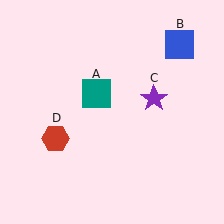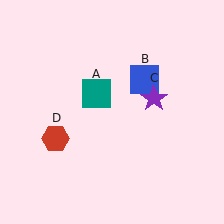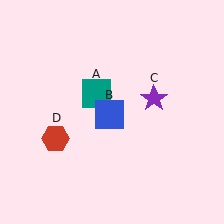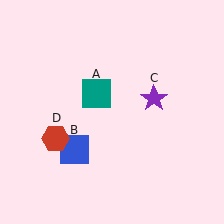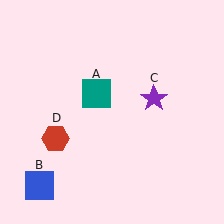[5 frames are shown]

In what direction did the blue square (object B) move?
The blue square (object B) moved down and to the left.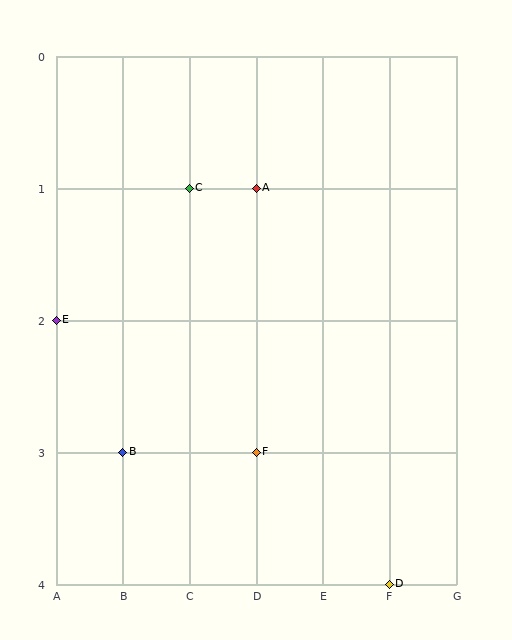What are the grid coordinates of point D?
Point D is at grid coordinates (F, 4).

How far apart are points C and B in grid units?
Points C and B are 1 column and 2 rows apart (about 2.2 grid units diagonally).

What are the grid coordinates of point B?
Point B is at grid coordinates (B, 3).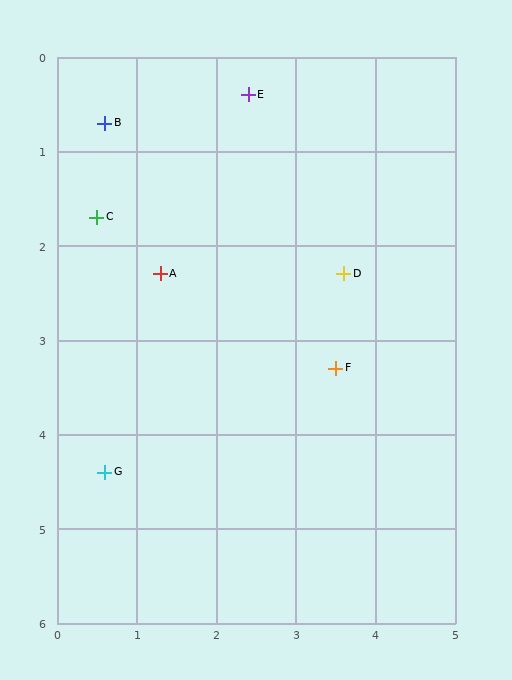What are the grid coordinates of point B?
Point B is at approximately (0.6, 0.7).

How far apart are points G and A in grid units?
Points G and A are about 2.2 grid units apart.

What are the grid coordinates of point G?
Point G is at approximately (0.6, 4.4).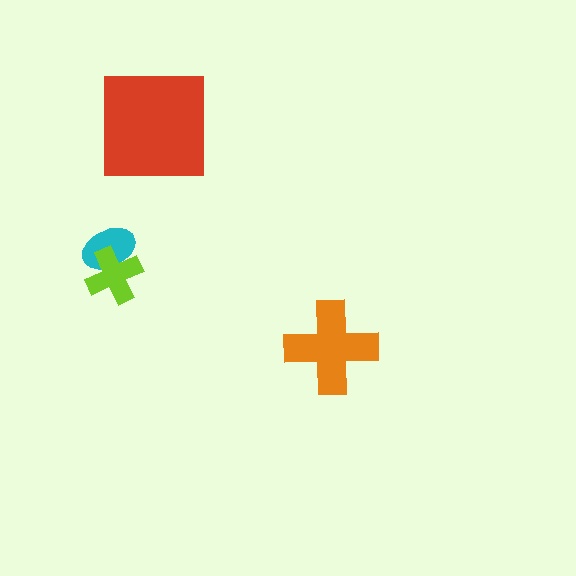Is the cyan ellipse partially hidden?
Yes, it is partially covered by another shape.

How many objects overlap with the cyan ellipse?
1 object overlaps with the cyan ellipse.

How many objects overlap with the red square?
0 objects overlap with the red square.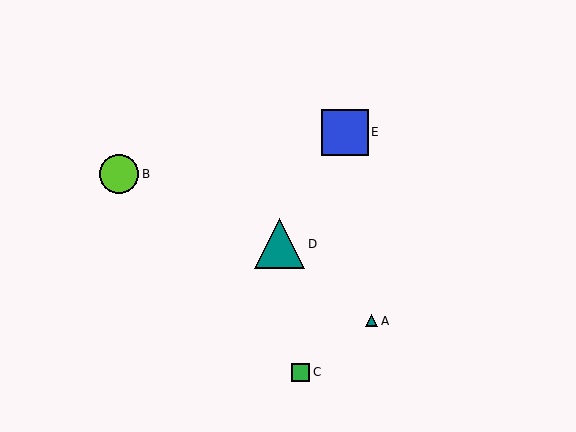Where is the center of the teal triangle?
The center of the teal triangle is at (280, 244).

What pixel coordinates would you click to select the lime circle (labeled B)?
Click at (119, 174) to select the lime circle B.